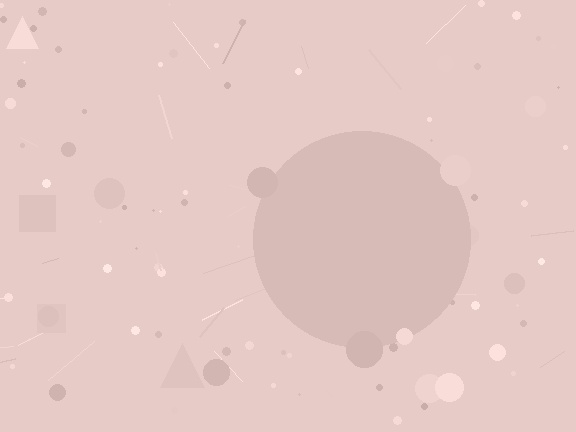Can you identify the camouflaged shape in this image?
The camouflaged shape is a circle.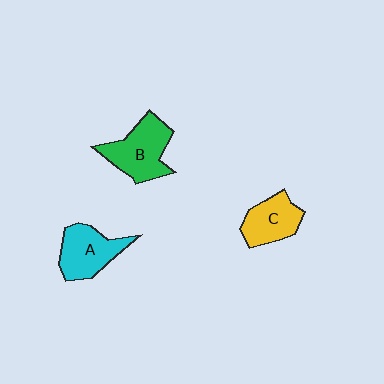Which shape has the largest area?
Shape B (green).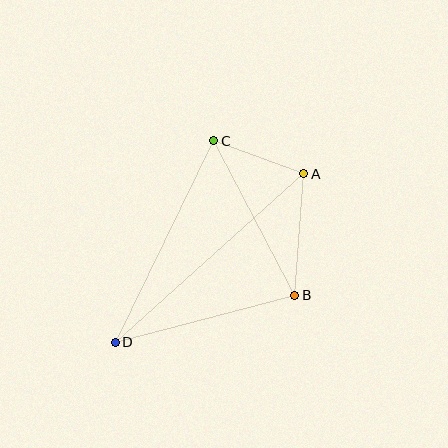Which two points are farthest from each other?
Points A and D are farthest from each other.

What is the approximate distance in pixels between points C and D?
The distance between C and D is approximately 224 pixels.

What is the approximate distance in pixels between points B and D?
The distance between B and D is approximately 185 pixels.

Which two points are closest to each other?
Points A and C are closest to each other.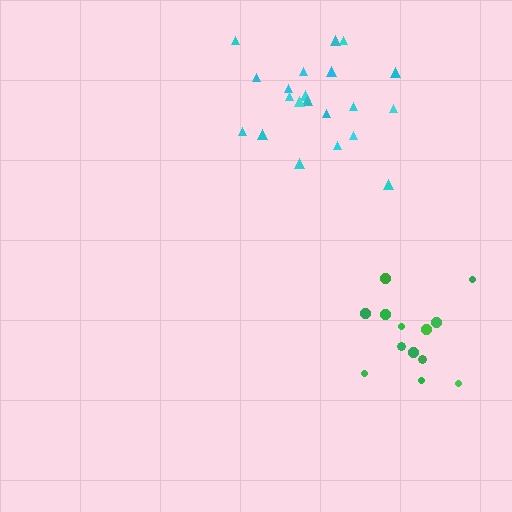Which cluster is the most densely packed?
Green.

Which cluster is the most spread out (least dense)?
Cyan.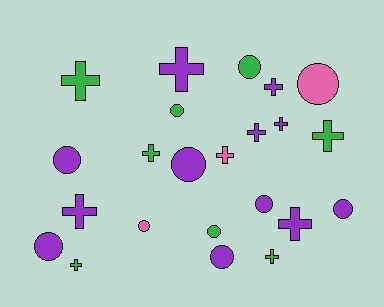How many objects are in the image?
There are 23 objects.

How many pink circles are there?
There are 2 pink circles.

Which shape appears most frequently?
Cross, with 12 objects.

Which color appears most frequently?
Purple, with 12 objects.